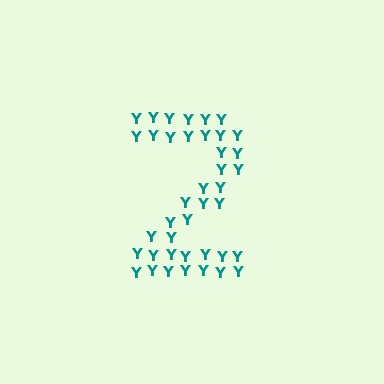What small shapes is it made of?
It is made of small letter Y's.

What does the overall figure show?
The overall figure shows the digit 2.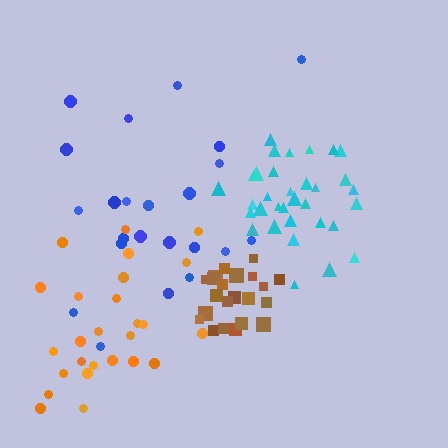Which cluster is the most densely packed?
Brown.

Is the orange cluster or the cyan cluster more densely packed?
Cyan.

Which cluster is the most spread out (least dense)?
Blue.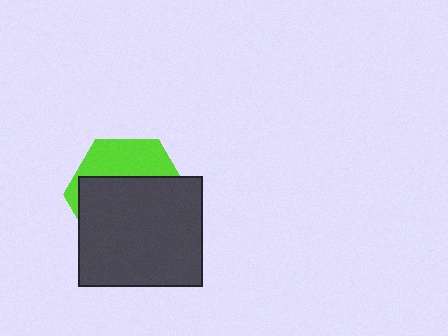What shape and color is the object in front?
The object in front is a dark gray rectangle.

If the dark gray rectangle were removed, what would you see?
You would see the complete lime hexagon.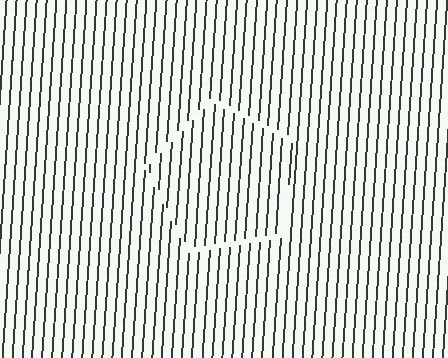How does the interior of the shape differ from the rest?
The interior of the shape contains the same grating, shifted by half a period — the contour is defined by the phase discontinuity where line-ends from the inner and outer gratings abut.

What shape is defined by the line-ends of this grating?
An illusory pentagon. The interior of the shape contains the same grating, shifted by half a period — the contour is defined by the phase discontinuity where line-ends from the inner and outer gratings abut.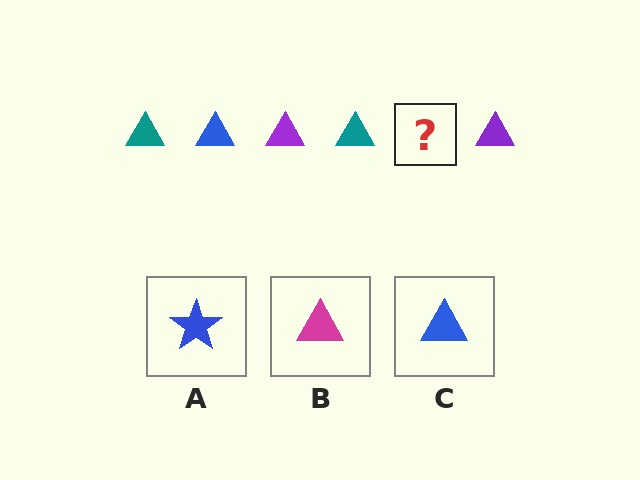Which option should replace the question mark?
Option C.